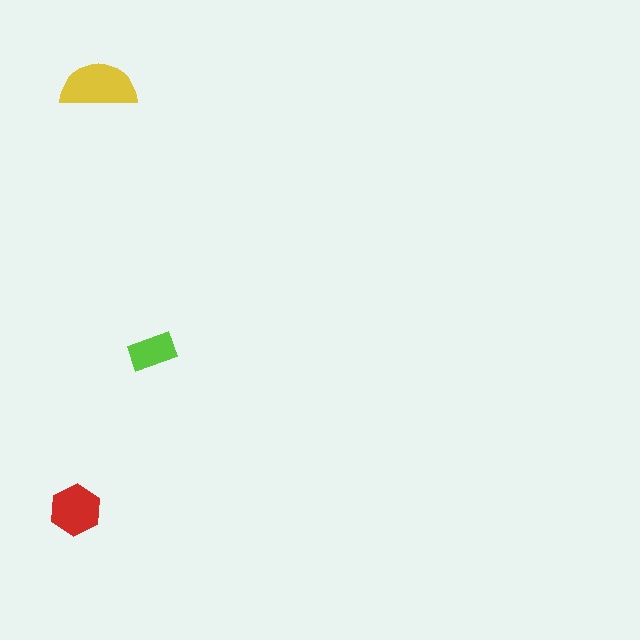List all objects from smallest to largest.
The lime rectangle, the red hexagon, the yellow semicircle.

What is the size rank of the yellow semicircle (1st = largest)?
1st.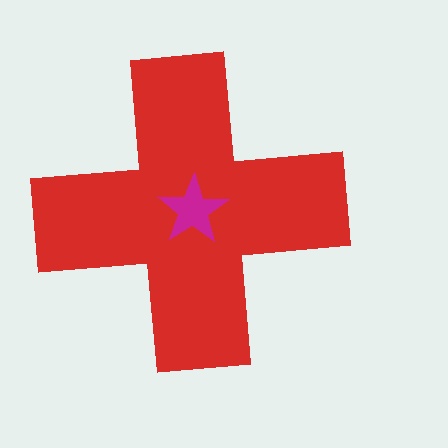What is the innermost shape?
The magenta star.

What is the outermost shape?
The red cross.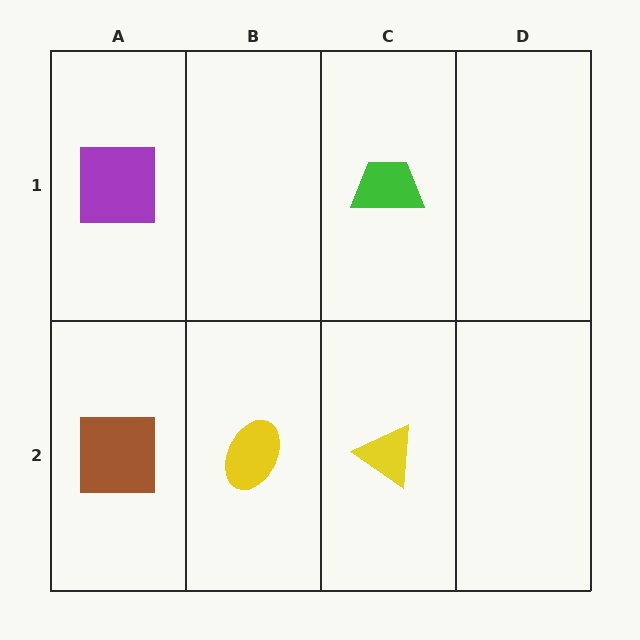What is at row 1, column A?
A purple square.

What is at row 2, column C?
A yellow triangle.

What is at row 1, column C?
A green trapezoid.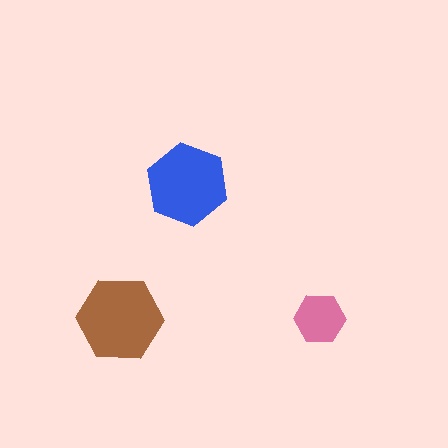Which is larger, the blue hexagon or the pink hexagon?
The blue one.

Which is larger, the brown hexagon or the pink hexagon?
The brown one.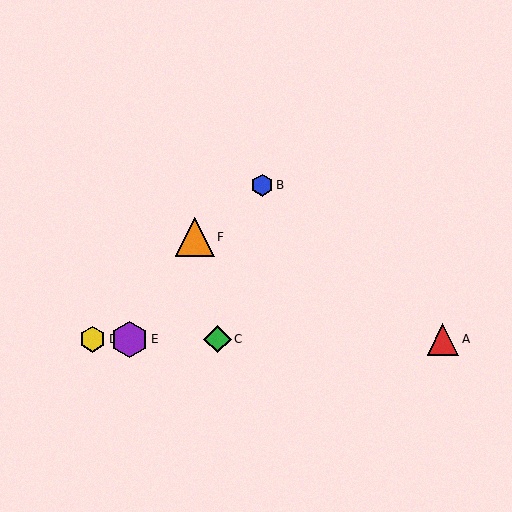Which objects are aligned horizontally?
Objects A, C, D, E are aligned horizontally.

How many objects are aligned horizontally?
4 objects (A, C, D, E) are aligned horizontally.